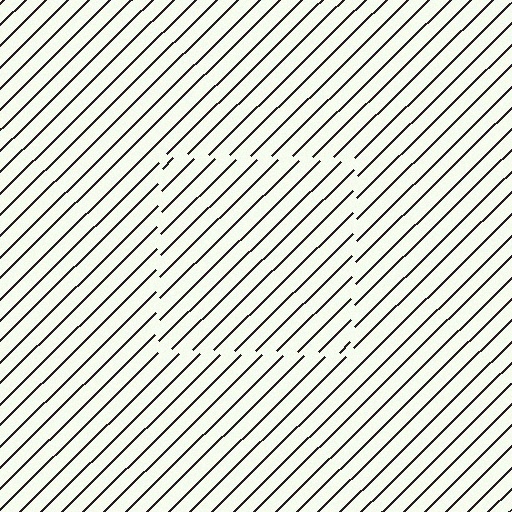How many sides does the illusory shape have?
4 sides — the line-ends trace a square.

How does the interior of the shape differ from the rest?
The interior of the shape contains the same grating, shifted by half a period — the contour is defined by the phase discontinuity where line-ends from the inner and outer gratings abut.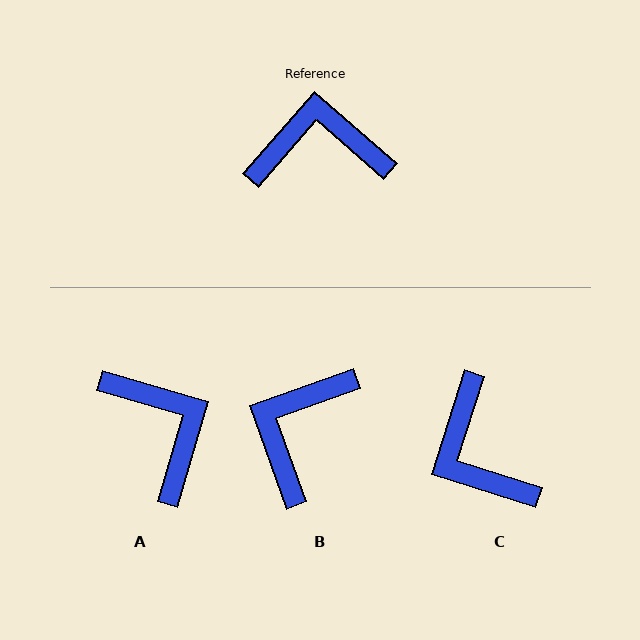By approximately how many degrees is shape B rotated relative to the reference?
Approximately 61 degrees counter-clockwise.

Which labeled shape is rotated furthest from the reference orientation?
C, about 114 degrees away.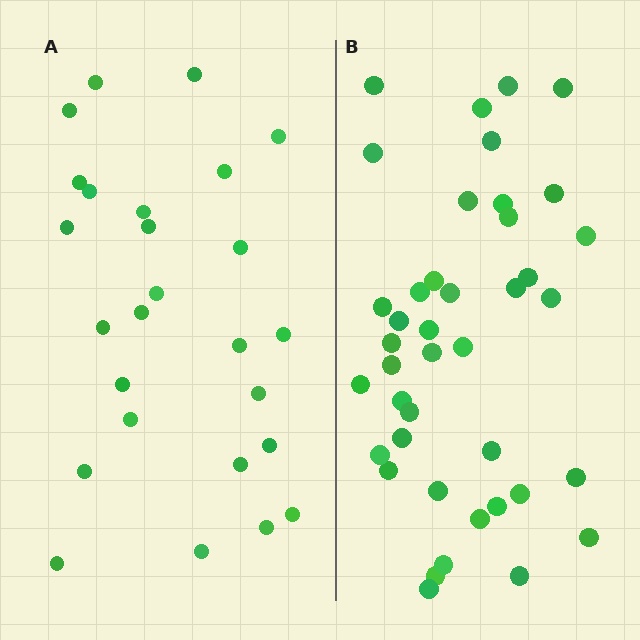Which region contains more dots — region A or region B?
Region B (the right region) has more dots.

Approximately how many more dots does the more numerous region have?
Region B has approximately 15 more dots than region A.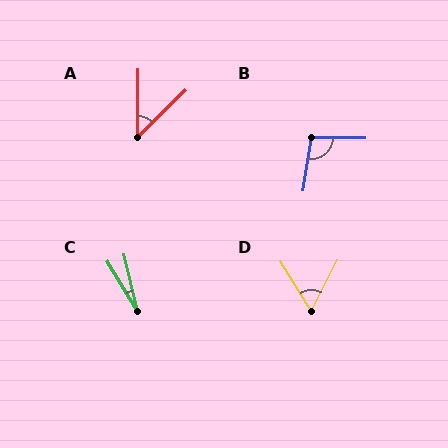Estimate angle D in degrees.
Approximately 59 degrees.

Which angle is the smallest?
C, at approximately 18 degrees.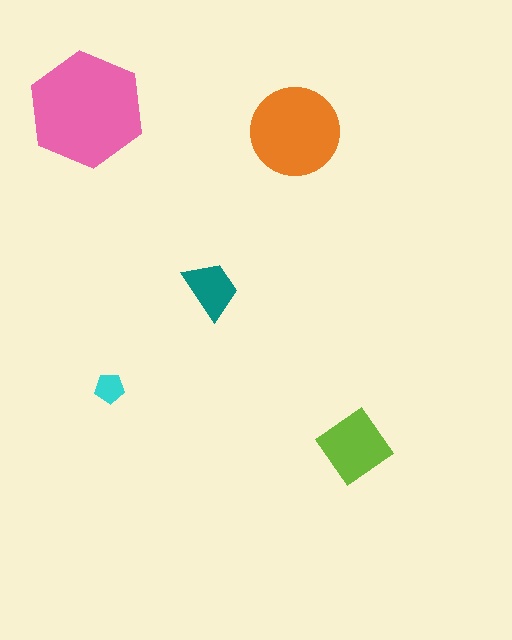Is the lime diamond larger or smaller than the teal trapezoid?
Larger.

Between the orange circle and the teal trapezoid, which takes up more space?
The orange circle.